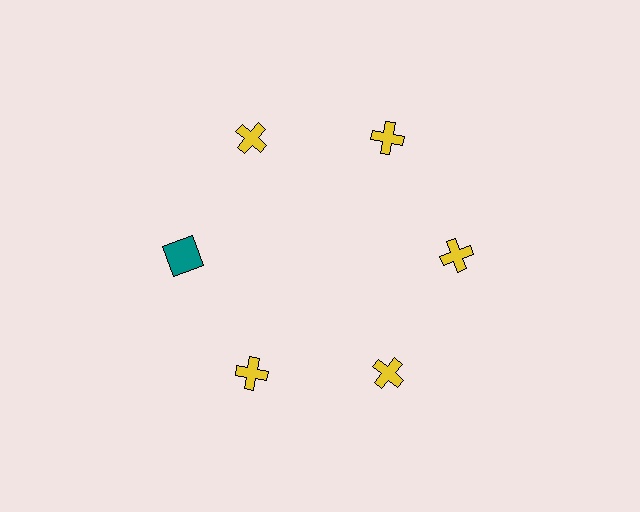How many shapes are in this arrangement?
There are 6 shapes arranged in a ring pattern.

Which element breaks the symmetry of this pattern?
The teal square at roughly the 9 o'clock position breaks the symmetry. All other shapes are yellow crosses.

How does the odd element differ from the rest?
It differs in both color (teal instead of yellow) and shape (square instead of cross).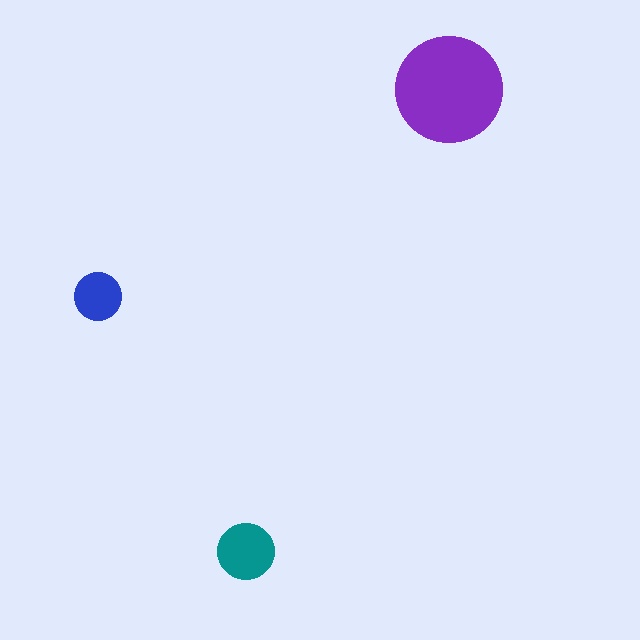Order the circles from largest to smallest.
the purple one, the teal one, the blue one.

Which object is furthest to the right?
The purple circle is rightmost.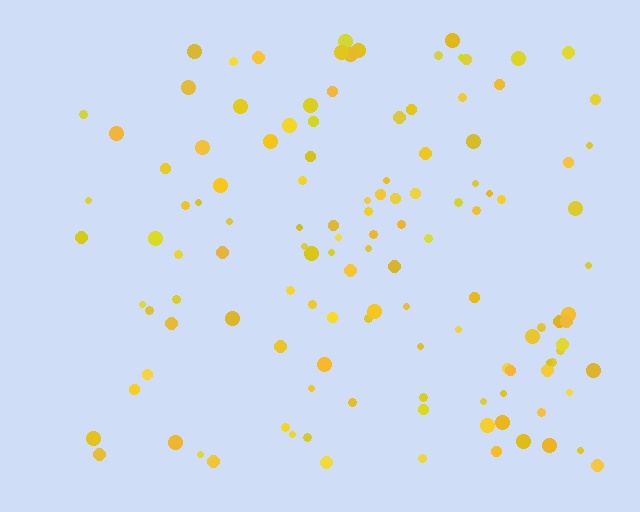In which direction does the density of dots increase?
From left to right, with the right side densest.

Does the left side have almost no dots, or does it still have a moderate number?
Still a moderate number, just noticeably fewer than the right.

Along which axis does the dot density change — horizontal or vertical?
Horizontal.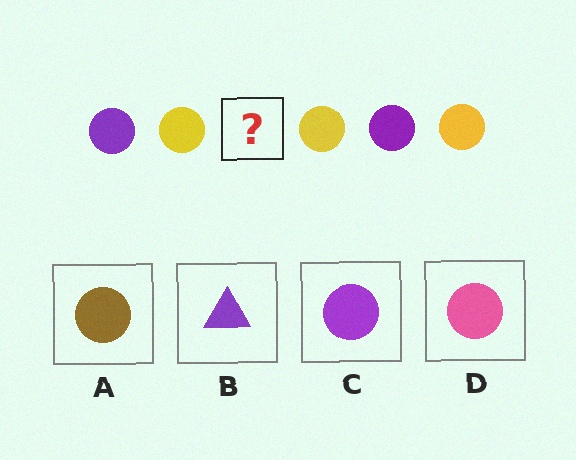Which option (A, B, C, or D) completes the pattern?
C.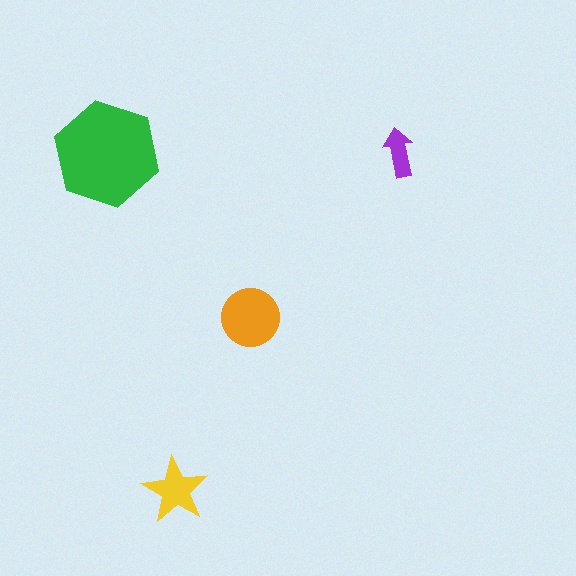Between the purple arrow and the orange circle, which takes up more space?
The orange circle.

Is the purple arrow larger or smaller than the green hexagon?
Smaller.